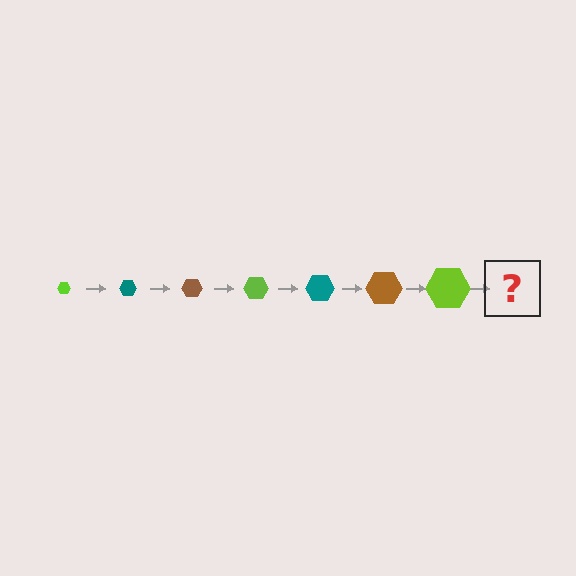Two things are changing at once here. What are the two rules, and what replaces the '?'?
The two rules are that the hexagon grows larger each step and the color cycles through lime, teal, and brown. The '?' should be a teal hexagon, larger than the previous one.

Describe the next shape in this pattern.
It should be a teal hexagon, larger than the previous one.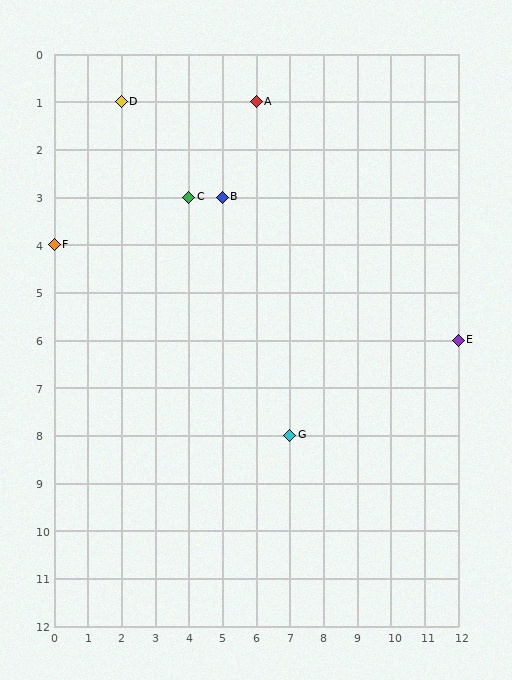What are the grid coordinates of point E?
Point E is at grid coordinates (12, 6).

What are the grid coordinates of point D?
Point D is at grid coordinates (2, 1).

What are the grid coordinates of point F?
Point F is at grid coordinates (0, 4).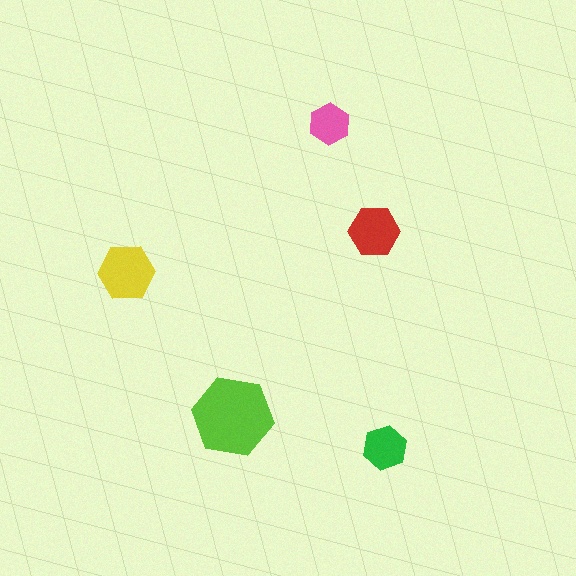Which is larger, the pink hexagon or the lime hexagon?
The lime one.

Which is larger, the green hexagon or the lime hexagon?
The lime one.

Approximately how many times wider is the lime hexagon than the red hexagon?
About 1.5 times wider.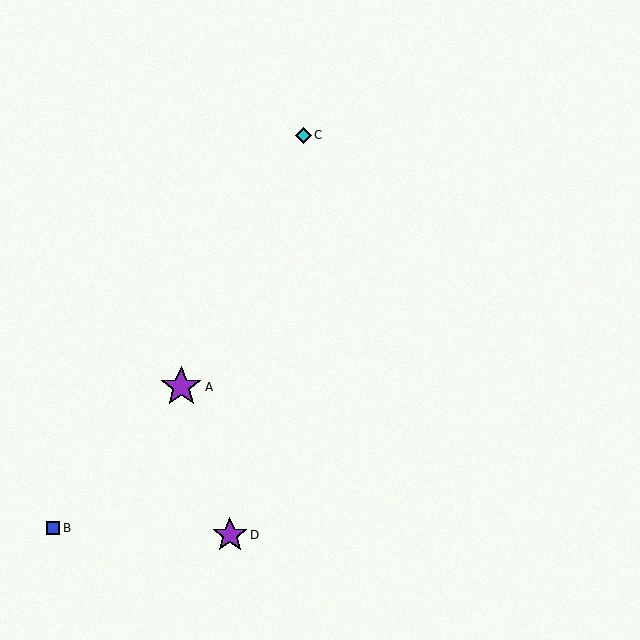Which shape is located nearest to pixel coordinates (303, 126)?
The cyan diamond (labeled C) at (303, 135) is nearest to that location.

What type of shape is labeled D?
Shape D is a purple star.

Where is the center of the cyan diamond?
The center of the cyan diamond is at (303, 135).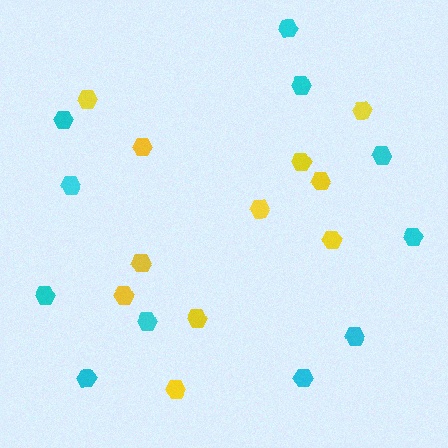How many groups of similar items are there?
There are 2 groups: one group of cyan hexagons (11) and one group of yellow hexagons (11).